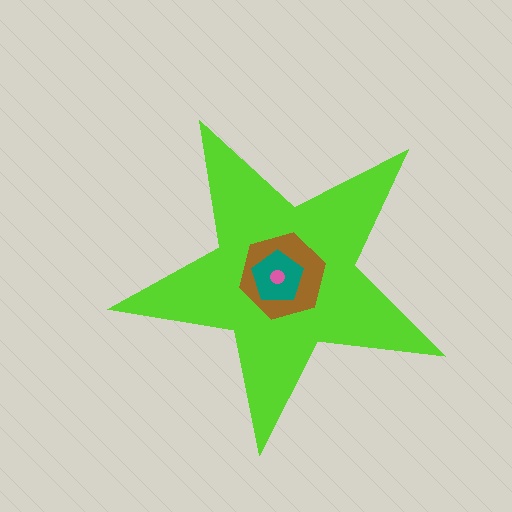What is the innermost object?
The pink circle.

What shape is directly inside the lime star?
The brown hexagon.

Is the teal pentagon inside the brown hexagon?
Yes.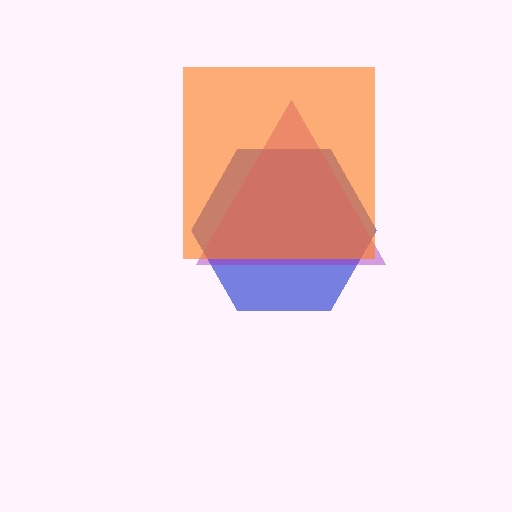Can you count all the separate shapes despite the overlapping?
Yes, there are 3 separate shapes.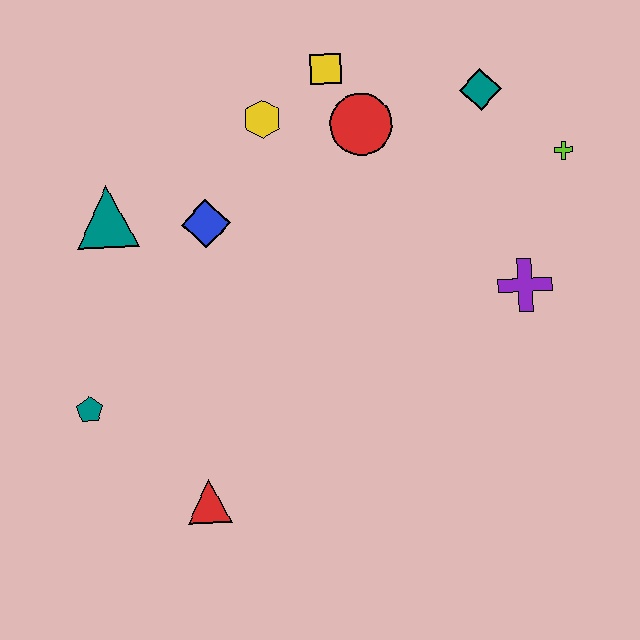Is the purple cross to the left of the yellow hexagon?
No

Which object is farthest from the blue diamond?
The lime cross is farthest from the blue diamond.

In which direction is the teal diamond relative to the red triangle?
The teal diamond is above the red triangle.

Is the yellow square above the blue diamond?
Yes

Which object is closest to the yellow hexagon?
The yellow square is closest to the yellow hexagon.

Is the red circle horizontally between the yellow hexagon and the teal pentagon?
No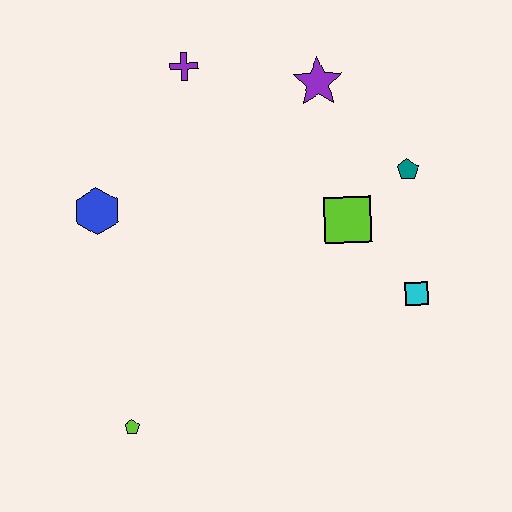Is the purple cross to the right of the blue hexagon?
Yes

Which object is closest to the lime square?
The teal pentagon is closest to the lime square.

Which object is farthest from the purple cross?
The lime pentagon is farthest from the purple cross.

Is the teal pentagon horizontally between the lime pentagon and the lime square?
No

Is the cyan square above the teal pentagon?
No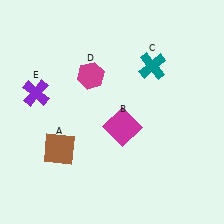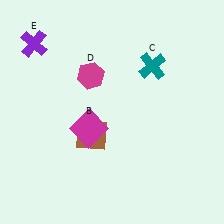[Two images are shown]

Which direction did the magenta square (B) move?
The magenta square (B) moved left.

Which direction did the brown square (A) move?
The brown square (A) moved right.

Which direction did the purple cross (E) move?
The purple cross (E) moved up.